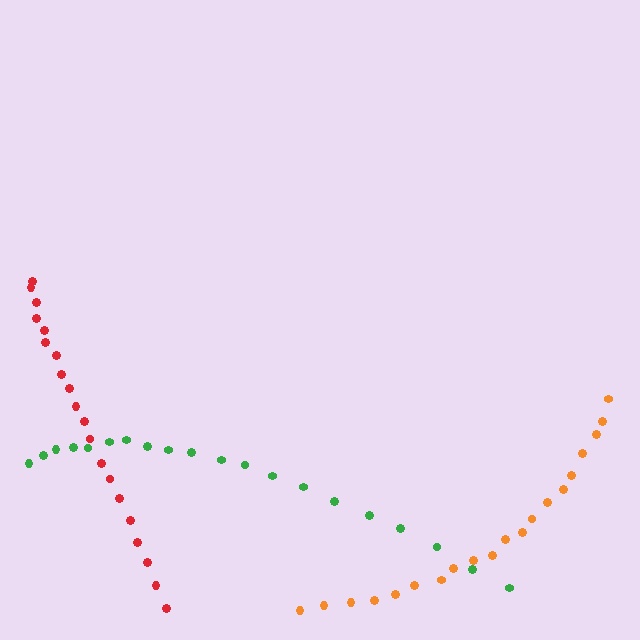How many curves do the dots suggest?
There are 3 distinct paths.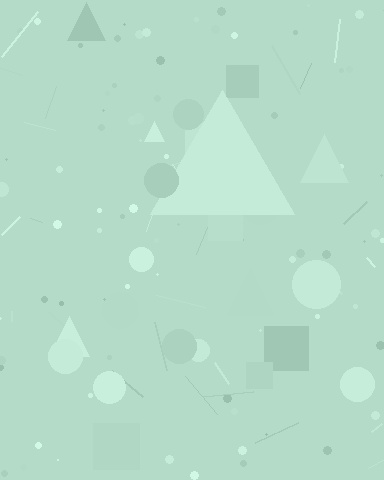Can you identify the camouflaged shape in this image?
The camouflaged shape is a triangle.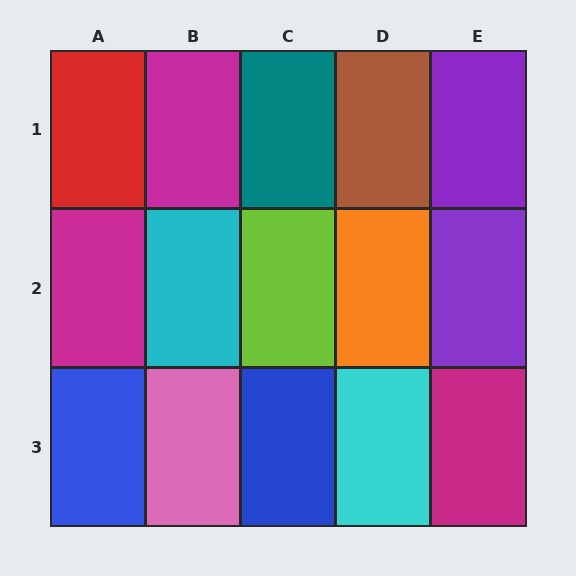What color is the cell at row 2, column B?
Cyan.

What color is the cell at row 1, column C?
Teal.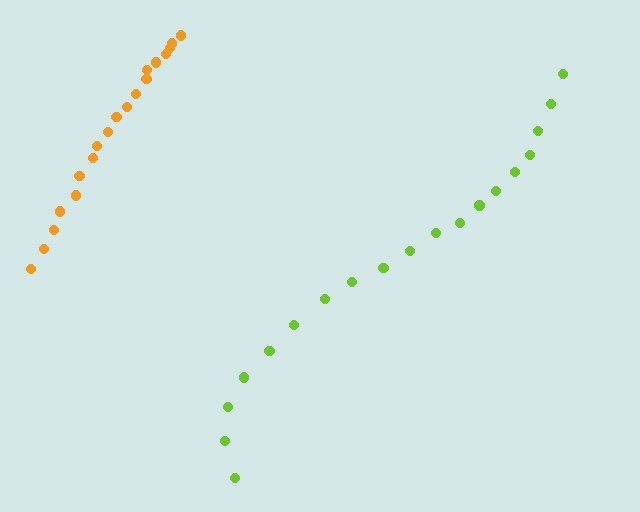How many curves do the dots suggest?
There are 2 distinct paths.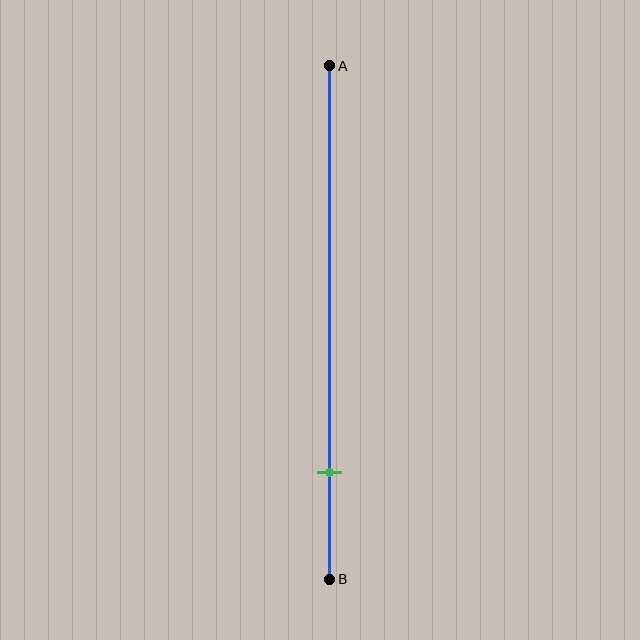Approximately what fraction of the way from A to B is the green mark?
The green mark is approximately 80% of the way from A to B.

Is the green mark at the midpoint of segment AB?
No, the mark is at about 80% from A, not at the 50% midpoint.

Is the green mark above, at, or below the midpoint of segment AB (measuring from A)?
The green mark is below the midpoint of segment AB.